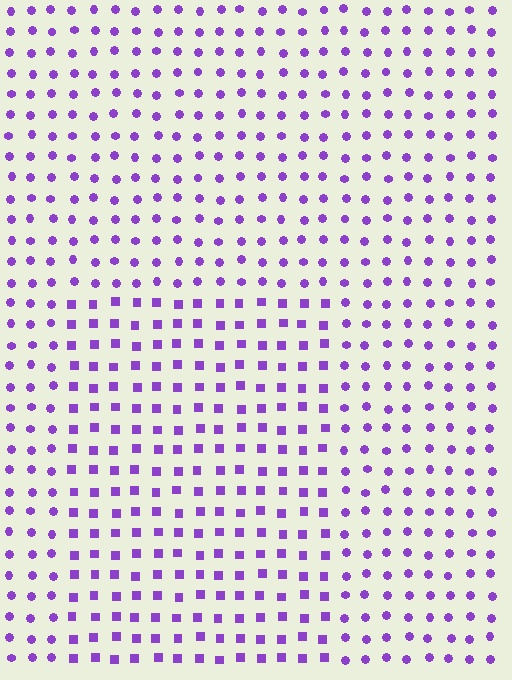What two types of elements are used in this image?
The image uses squares inside the rectangle region and circles outside it.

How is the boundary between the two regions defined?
The boundary is defined by a change in element shape: squares inside vs. circles outside. All elements share the same color and spacing.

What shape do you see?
I see a rectangle.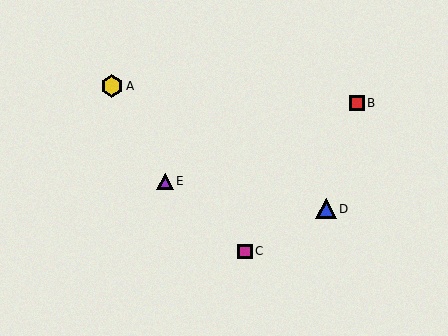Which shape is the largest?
The yellow hexagon (labeled A) is the largest.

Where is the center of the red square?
The center of the red square is at (357, 103).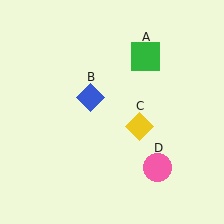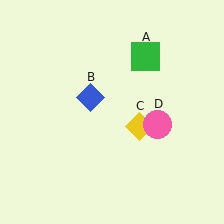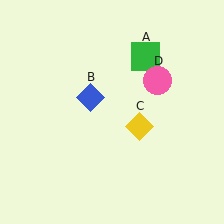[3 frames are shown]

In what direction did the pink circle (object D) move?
The pink circle (object D) moved up.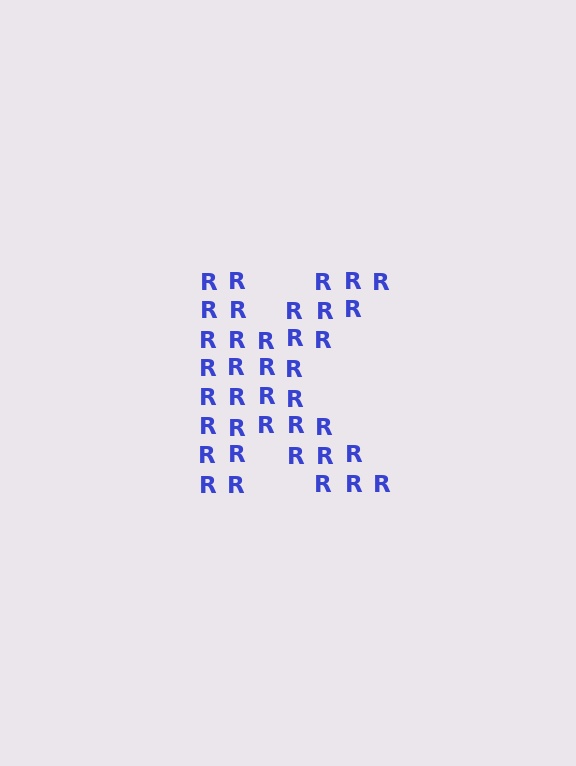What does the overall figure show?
The overall figure shows the letter K.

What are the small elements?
The small elements are letter R's.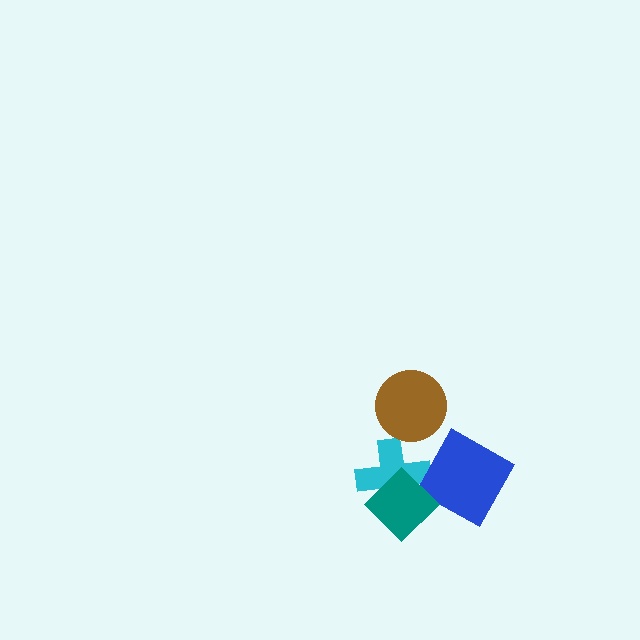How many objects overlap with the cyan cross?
1 object overlaps with the cyan cross.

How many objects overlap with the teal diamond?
1 object overlaps with the teal diamond.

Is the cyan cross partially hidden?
Yes, it is partially covered by another shape.